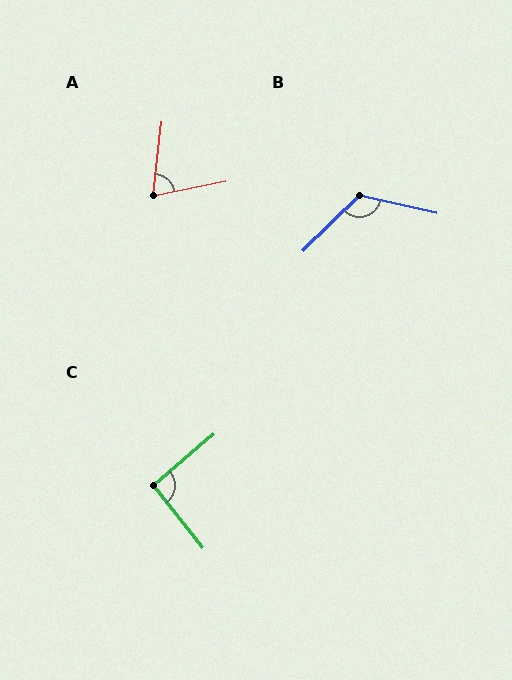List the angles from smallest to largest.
A (72°), C (92°), B (123°).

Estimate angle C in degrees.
Approximately 92 degrees.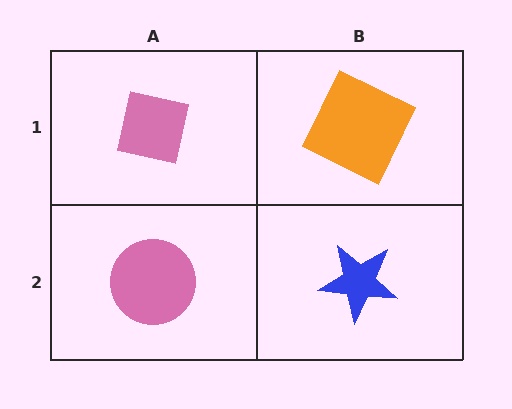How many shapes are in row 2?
2 shapes.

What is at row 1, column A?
A pink square.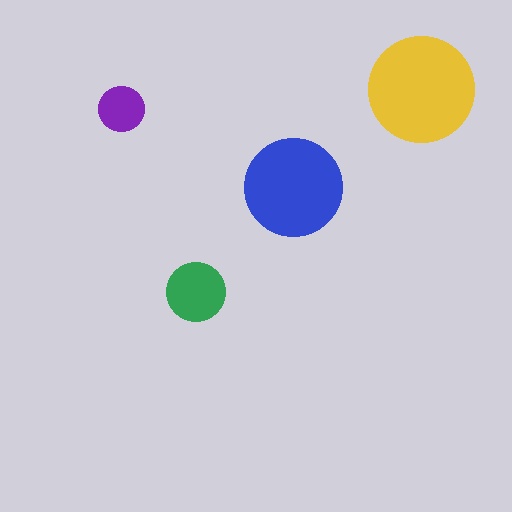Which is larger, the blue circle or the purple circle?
The blue one.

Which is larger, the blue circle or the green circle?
The blue one.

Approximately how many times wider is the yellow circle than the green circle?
About 2 times wider.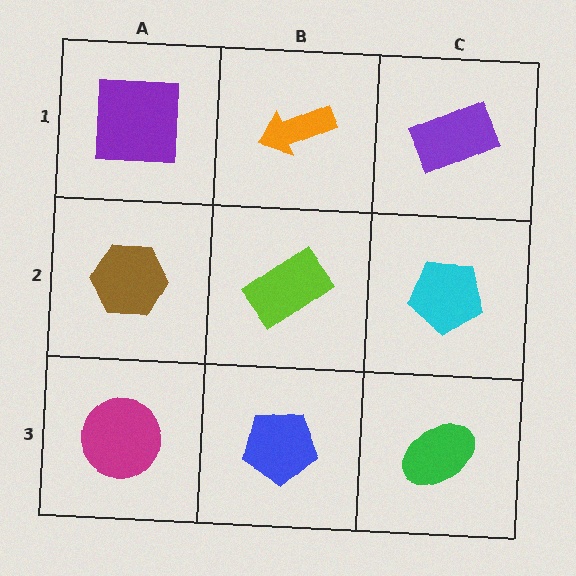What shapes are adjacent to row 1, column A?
A brown hexagon (row 2, column A), an orange arrow (row 1, column B).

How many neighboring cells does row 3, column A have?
2.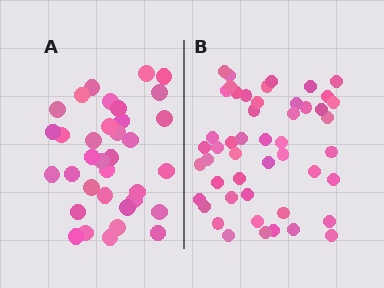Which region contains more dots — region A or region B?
Region B (the right region) has more dots.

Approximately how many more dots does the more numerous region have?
Region B has approximately 15 more dots than region A.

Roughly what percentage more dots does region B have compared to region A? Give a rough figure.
About 40% more.